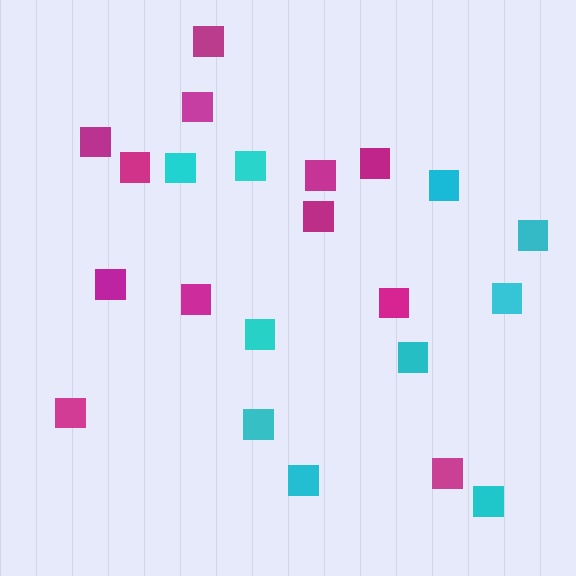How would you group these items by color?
There are 2 groups: one group of cyan squares (10) and one group of magenta squares (12).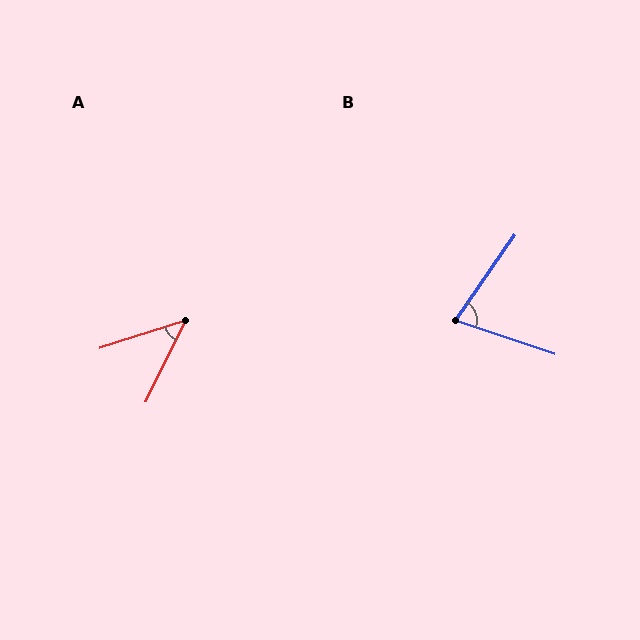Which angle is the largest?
B, at approximately 74 degrees.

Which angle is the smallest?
A, at approximately 47 degrees.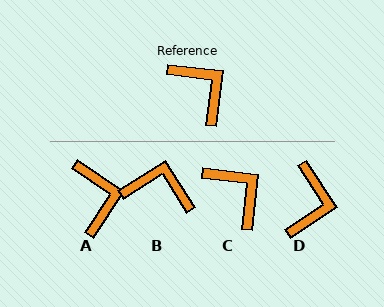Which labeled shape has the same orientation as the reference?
C.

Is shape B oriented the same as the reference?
No, it is off by about 39 degrees.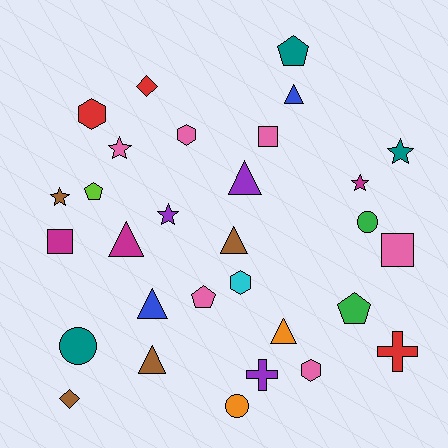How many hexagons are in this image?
There are 4 hexagons.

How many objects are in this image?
There are 30 objects.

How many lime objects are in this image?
There is 1 lime object.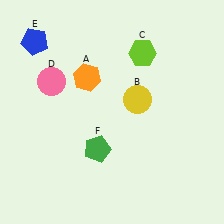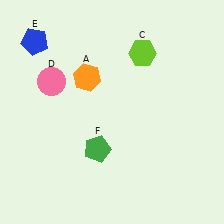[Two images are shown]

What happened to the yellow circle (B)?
The yellow circle (B) was removed in Image 2. It was in the top-right area of Image 1.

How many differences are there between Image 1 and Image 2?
There is 1 difference between the two images.